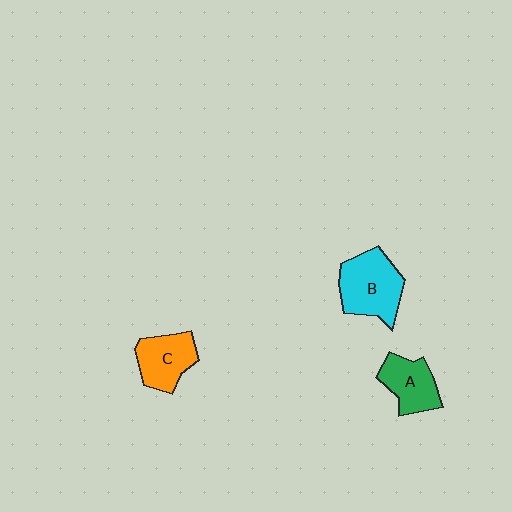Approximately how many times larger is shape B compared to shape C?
Approximately 1.3 times.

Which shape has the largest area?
Shape B (cyan).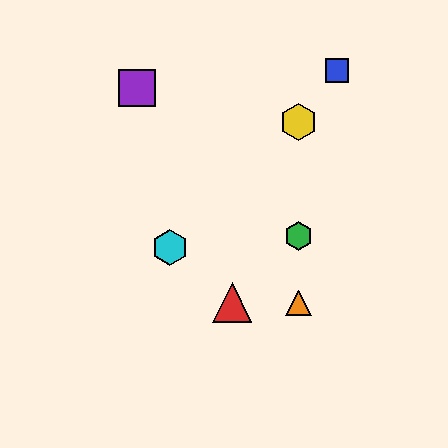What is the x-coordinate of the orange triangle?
The orange triangle is at x≈298.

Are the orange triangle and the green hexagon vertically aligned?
Yes, both are at x≈298.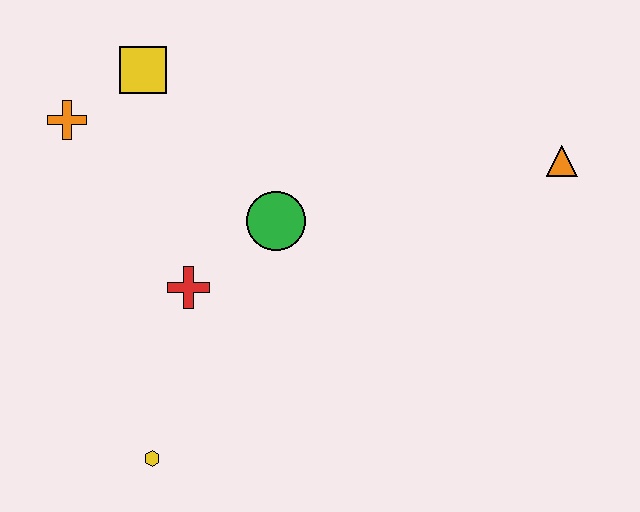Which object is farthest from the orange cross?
The orange triangle is farthest from the orange cross.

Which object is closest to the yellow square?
The orange cross is closest to the yellow square.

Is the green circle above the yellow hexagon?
Yes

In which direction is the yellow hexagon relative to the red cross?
The yellow hexagon is below the red cross.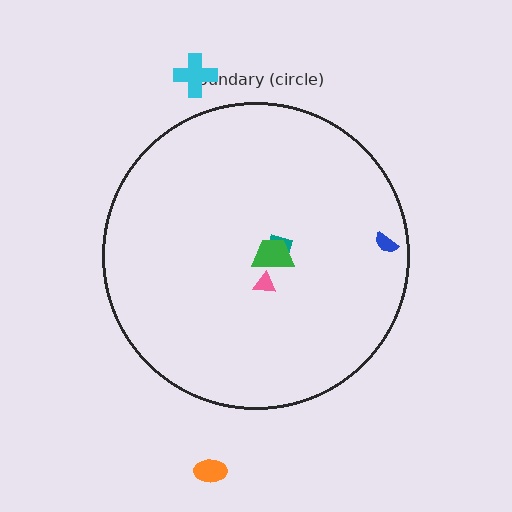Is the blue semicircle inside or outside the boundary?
Inside.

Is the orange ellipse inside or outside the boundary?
Outside.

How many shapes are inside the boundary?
4 inside, 2 outside.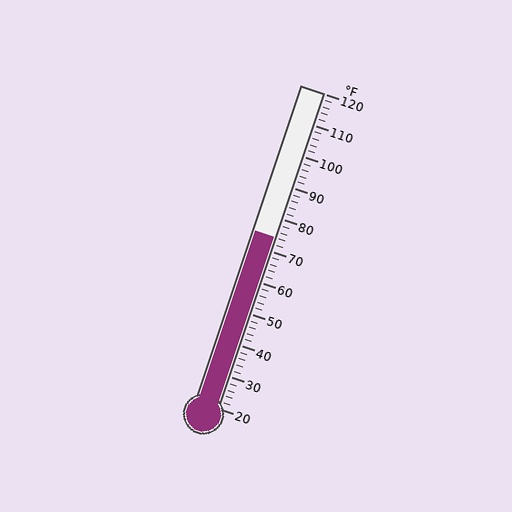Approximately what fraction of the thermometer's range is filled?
The thermometer is filled to approximately 55% of its range.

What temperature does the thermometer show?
The thermometer shows approximately 74°F.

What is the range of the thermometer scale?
The thermometer scale ranges from 20°F to 120°F.